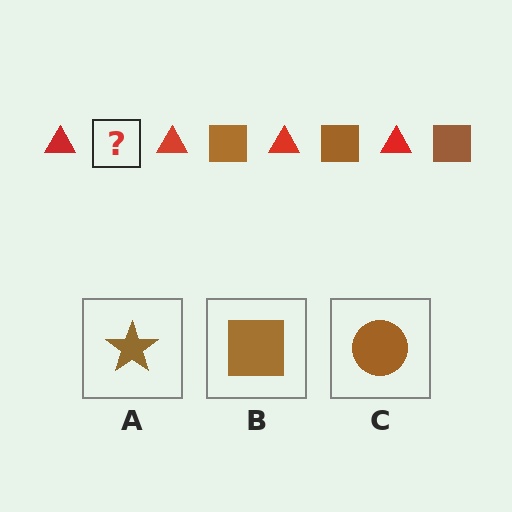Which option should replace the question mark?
Option B.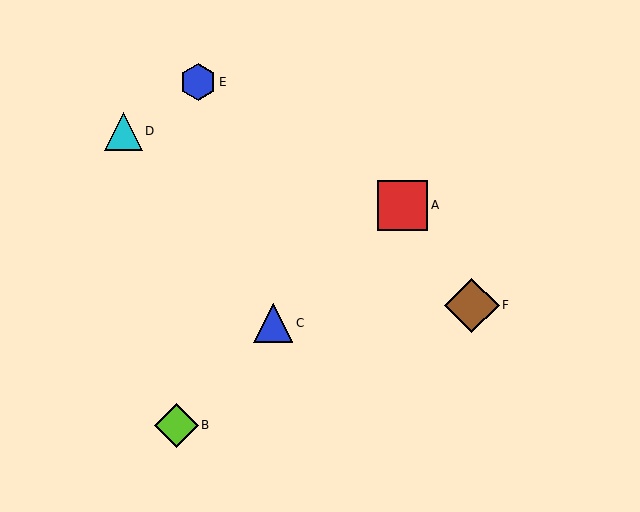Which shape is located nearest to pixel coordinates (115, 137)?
The cyan triangle (labeled D) at (123, 131) is nearest to that location.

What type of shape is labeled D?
Shape D is a cyan triangle.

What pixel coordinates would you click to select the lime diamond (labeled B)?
Click at (176, 425) to select the lime diamond B.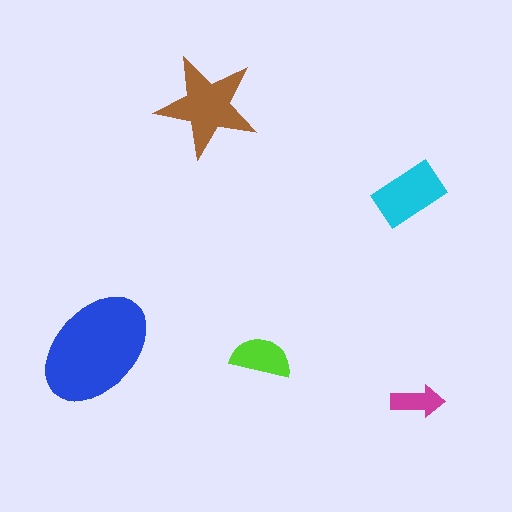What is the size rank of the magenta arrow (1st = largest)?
5th.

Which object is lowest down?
The magenta arrow is bottommost.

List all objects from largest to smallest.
The blue ellipse, the brown star, the cyan rectangle, the lime semicircle, the magenta arrow.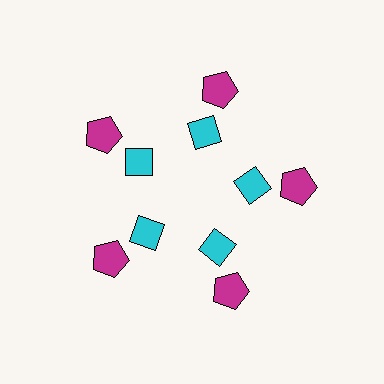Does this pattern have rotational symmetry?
Yes, this pattern has 5-fold rotational symmetry. It looks the same after rotating 72 degrees around the center.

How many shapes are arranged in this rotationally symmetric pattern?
There are 10 shapes, arranged in 5 groups of 2.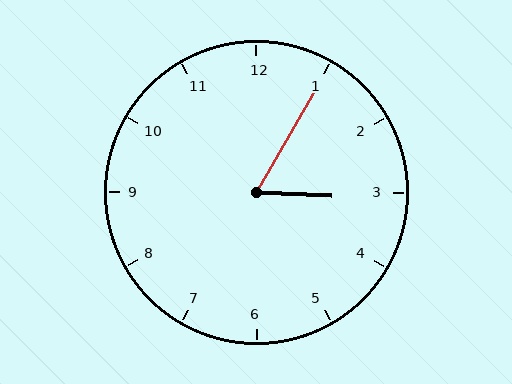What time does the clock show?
3:05.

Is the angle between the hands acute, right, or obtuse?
It is acute.